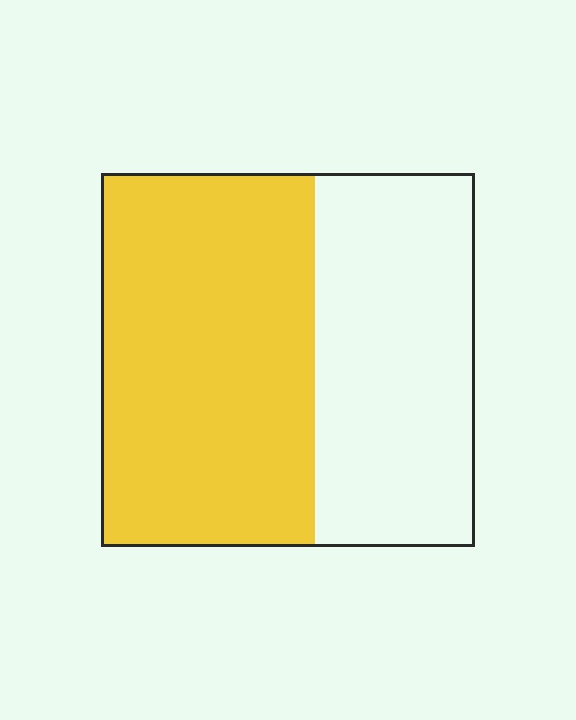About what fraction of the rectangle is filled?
About three fifths (3/5).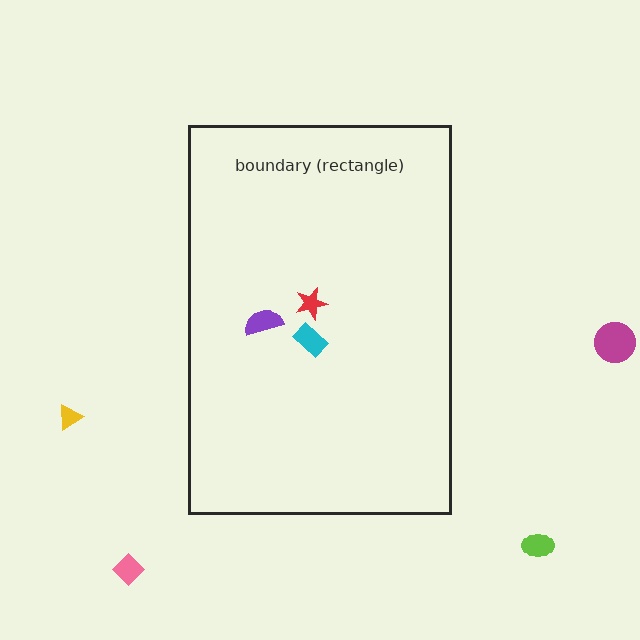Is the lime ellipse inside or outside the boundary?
Outside.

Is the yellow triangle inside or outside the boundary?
Outside.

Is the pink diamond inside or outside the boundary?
Outside.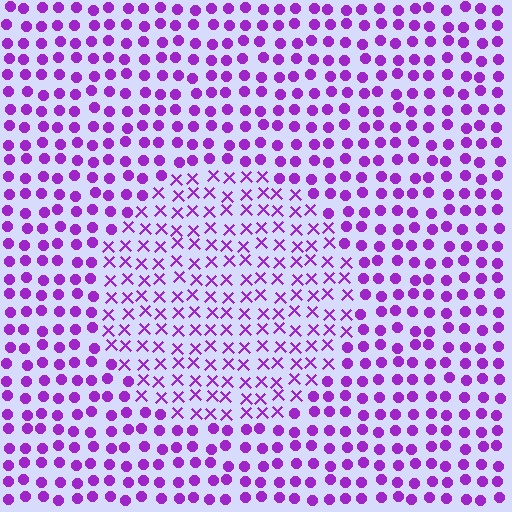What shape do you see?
I see a circle.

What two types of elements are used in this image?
The image uses X marks inside the circle region and circles outside it.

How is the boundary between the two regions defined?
The boundary is defined by a change in element shape: X marks inside vs. circles outside. All elements share the same color and spacing.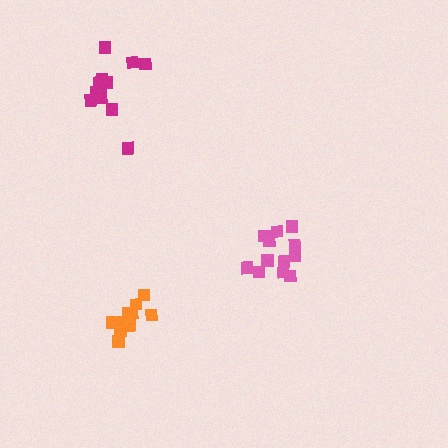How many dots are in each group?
Group 1: 12 dots, Group 2: 10 dots, Group 3: 14 dots (36 total).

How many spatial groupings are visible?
There are 3 spatial groupings.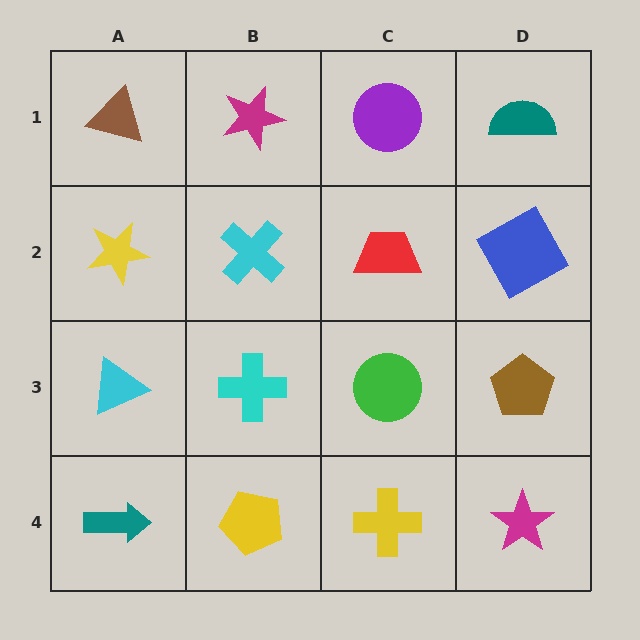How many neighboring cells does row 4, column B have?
3.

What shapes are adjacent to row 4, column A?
A cyan triangle (row 3, column A), a yellow pentagon (row 4, column B).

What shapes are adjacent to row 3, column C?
A red trapezoid (row 2, column C), a yellow cross (row 4, column C), a cyan cross (row 3, column B), a brown pentagon (row 3, column D).